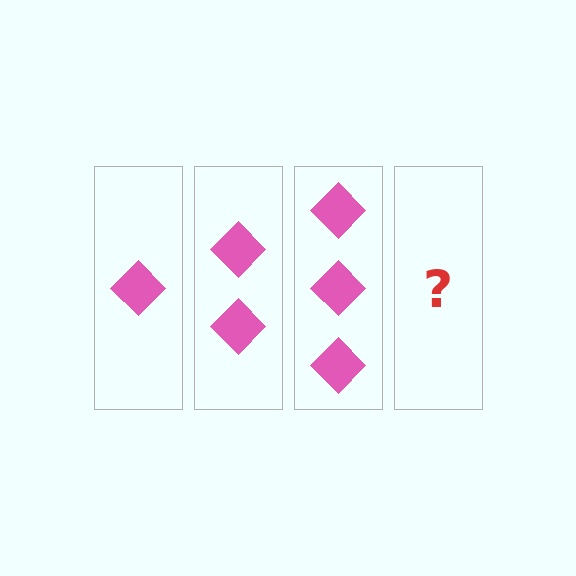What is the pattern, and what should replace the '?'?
The pattern is that each step adds one more diamond. The '?' should be 4 diamonds.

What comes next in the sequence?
The next element should be 4 diamonds.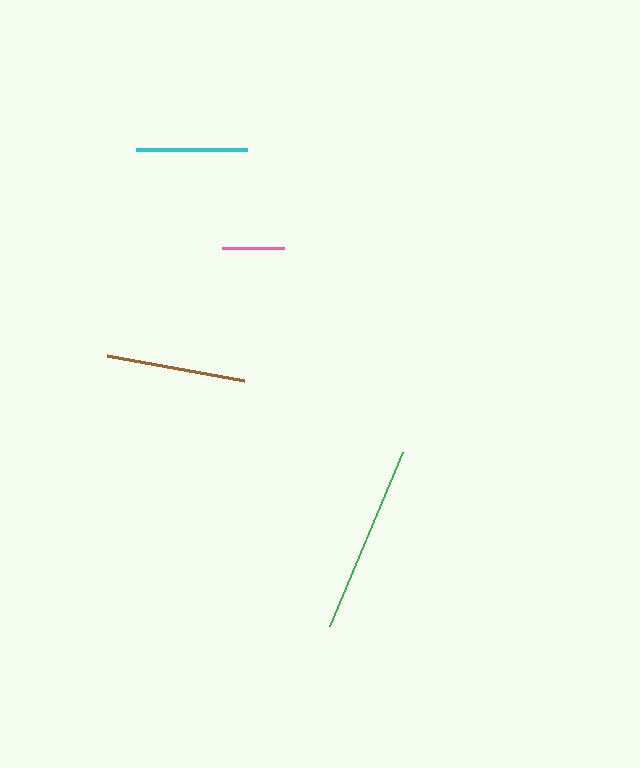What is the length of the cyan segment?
The cyan segment is approximately 111 pixels long.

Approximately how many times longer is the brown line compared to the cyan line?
The brown line is approximately 1.3 times the length of the cyan line.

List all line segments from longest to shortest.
From longest to shortest: green, brown, cyan, pink.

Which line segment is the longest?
The green line is the longest at approximately 188 pixels.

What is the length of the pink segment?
The pink segment is approximately 63 pixels long.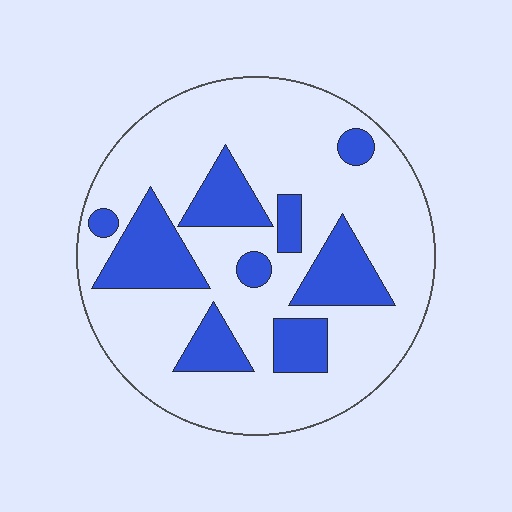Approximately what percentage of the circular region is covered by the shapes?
Approximately 25%.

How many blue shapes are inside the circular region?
9.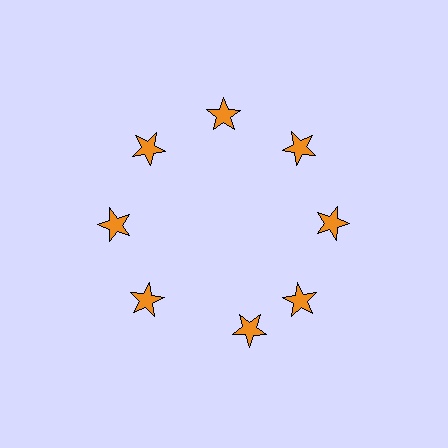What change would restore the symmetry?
The symmetry would be restored by rotating it back into even spacing with its neighbors so that all 8 stars sit at equal angles and equal distance from the center.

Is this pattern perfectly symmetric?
No. The 8 orange stars are arranged in a ring, but one element near the 6 o'clock position is rotated out of alignment along the ring, breaking the 8-fold rotational symmetry.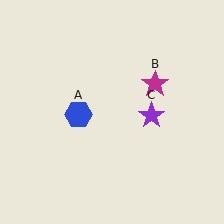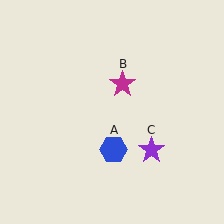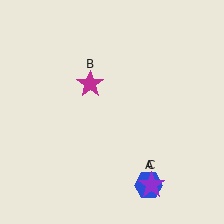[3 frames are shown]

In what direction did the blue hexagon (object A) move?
The blue hexagon (object A) moved down and to the right.